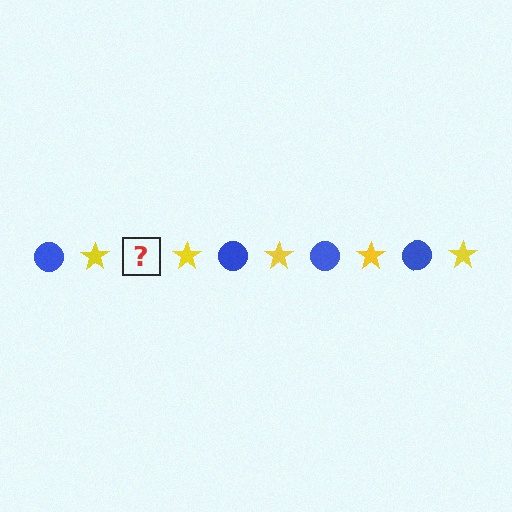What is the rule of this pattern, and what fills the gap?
The rule is that the pattern alternates between blue circle and yellow star. The gap should be filled with a blue circle.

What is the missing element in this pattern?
The missing element is a blue circle.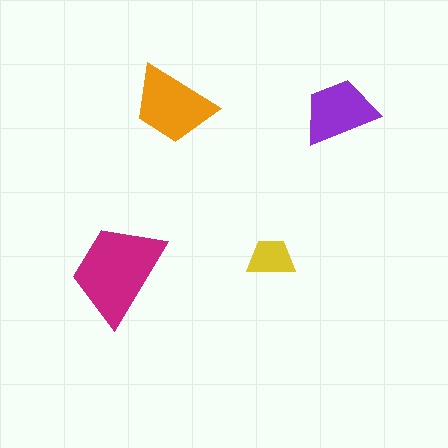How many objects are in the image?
There are 4 objects in the image.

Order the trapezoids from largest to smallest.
the magenta one, the orange one, the purple one, the yellow one.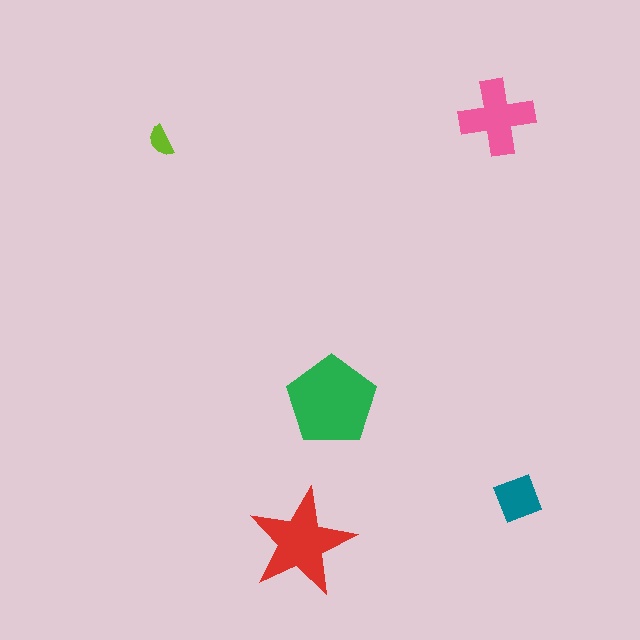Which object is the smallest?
The lime semicircle.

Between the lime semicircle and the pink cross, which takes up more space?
The pink cross.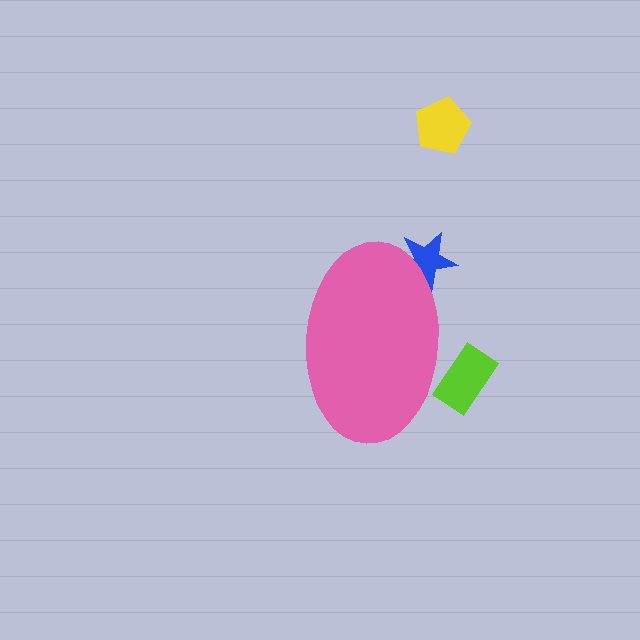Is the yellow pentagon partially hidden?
No, the yellow pentagon is fully visible.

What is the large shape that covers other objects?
A pink ellipse.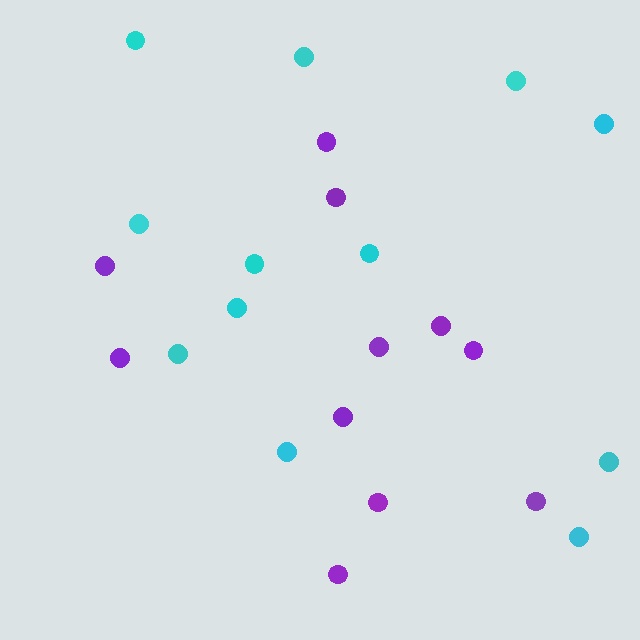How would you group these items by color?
There are 2 groups: one group of cyan circles (12) and one group of purple circles (11).